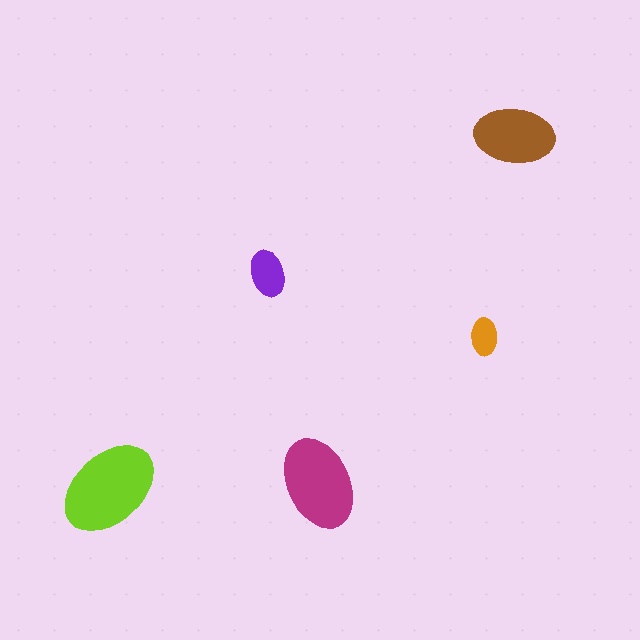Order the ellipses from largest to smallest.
the lime one, the magenta one, the brown one, the purple one, the orange one.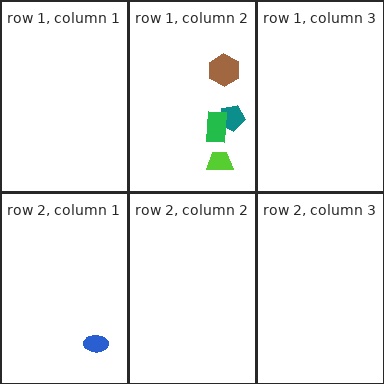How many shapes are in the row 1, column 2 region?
4.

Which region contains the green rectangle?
The row 1, column 2 region.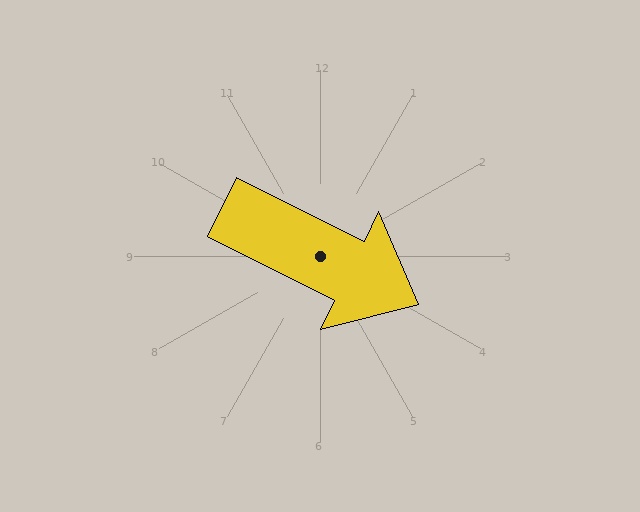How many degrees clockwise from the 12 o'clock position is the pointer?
Approximately 116 degrees.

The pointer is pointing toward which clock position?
Roughly 4 o'clock.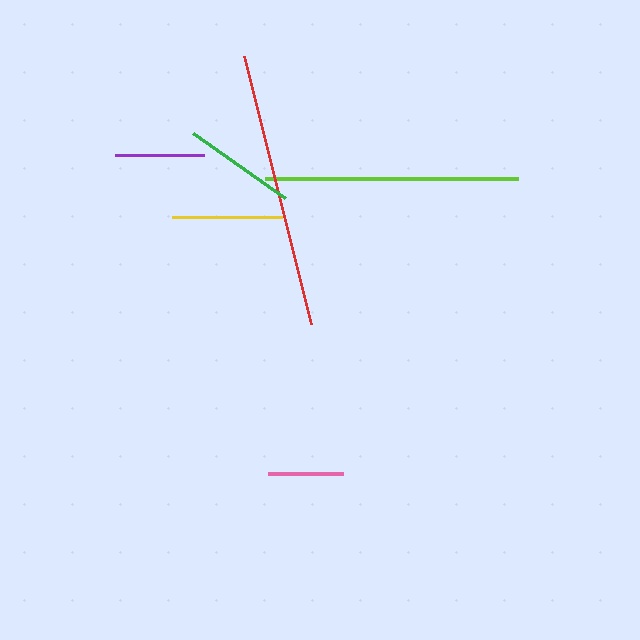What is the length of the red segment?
The red segment is approximately 276 pixels long.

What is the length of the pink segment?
The pink segment is approximately 76 pixels long.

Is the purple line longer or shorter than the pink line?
The purple line is longer than the pink line.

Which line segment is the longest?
The red line is the longest at approximately 276 pixels.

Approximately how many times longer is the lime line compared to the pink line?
The lime line is approximately 3.3 times the length of the pink line.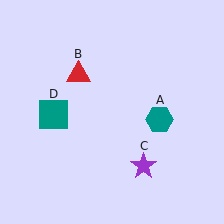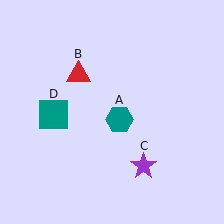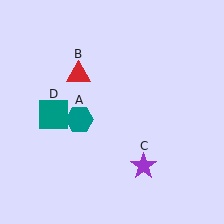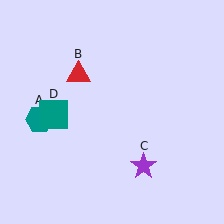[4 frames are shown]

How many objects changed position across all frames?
1 object changed position: teal hexagon (object A).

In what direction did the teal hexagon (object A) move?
The teal hexagon (object A) moved left.